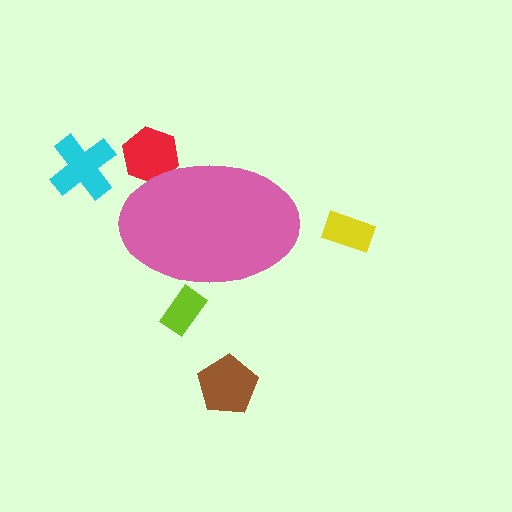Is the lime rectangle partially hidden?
Yes, the lime rectangle is partially hidden behind the pink ellipse.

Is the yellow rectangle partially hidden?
No, the yellow rectangle is fully visible.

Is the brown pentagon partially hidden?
No, the brown pentagon is fully visible.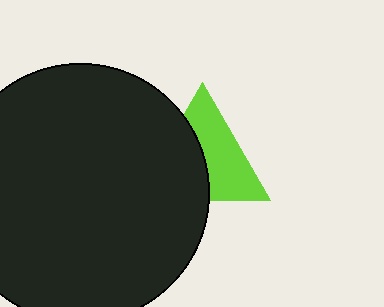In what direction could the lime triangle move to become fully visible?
The lime triangle could move right. That would shift it out from behind the black circle entirely.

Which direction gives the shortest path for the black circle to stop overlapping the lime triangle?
Moving left gives the shortest separation.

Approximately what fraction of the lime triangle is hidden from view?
Roughly 46% of the lime triangle is hidden behind the black circle.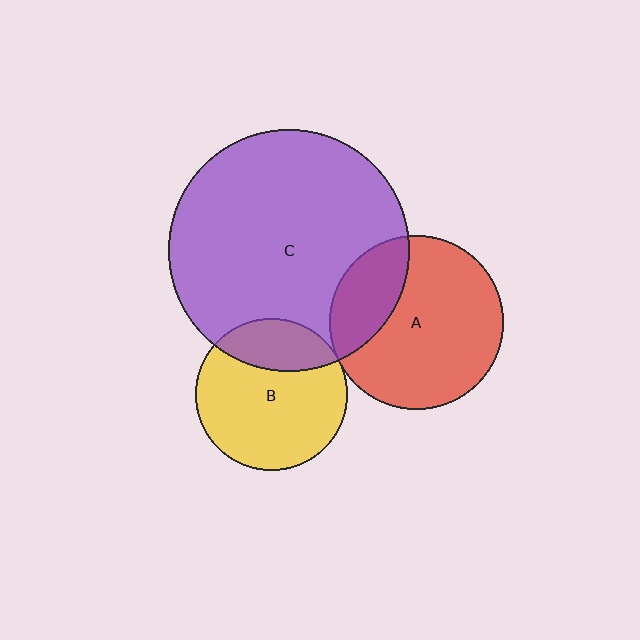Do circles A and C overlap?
Yes.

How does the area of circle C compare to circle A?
Approximately 1.9 times.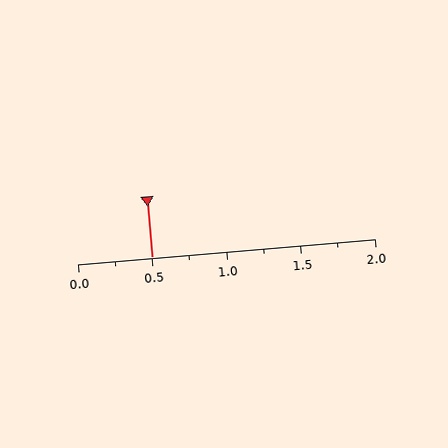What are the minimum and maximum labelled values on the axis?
The axis runs from 0.0 to 2.0.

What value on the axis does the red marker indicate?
The marker indicates approximately 0.5.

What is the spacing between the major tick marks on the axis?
The major ticks are spaced 0.5 apart.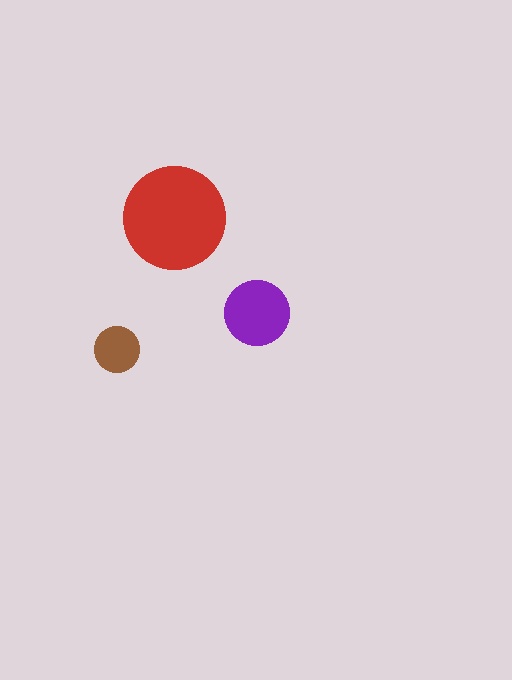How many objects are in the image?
There are 3 objects in the image.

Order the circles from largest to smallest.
the red one, the purple one, the brown one.